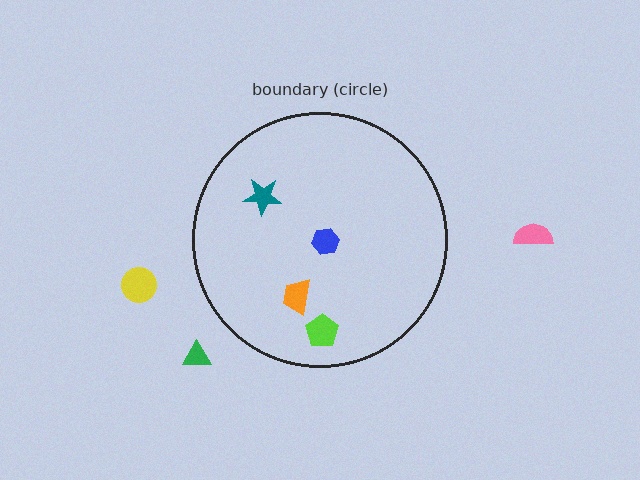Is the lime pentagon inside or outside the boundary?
Inside.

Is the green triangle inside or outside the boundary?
Outside.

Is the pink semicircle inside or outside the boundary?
Outside.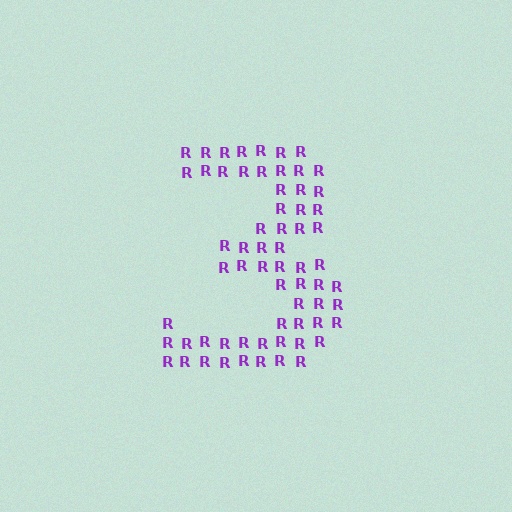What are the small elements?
The small elements are letter R's.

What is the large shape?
The large shape is the digit 3.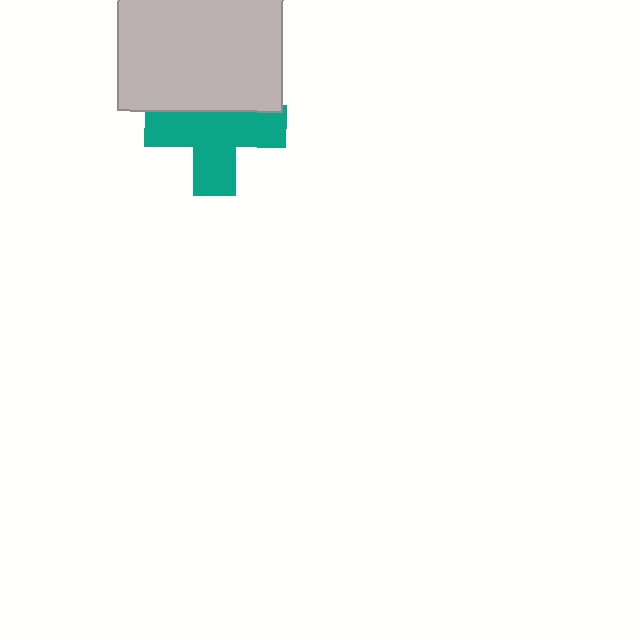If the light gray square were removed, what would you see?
You would see the complete teal cross.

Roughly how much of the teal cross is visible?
Most of it is visible (roughly 68%).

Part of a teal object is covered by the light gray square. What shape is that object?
It is a cross.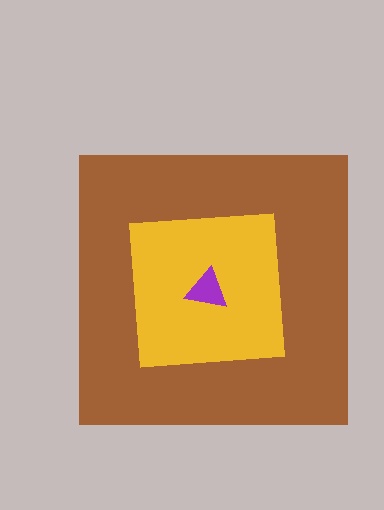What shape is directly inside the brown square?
The yellow square.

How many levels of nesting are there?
3.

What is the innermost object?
The purple triangle.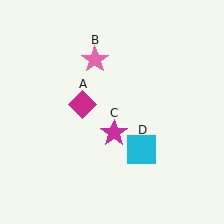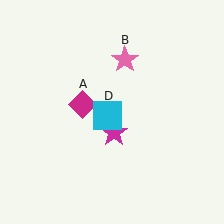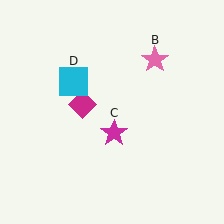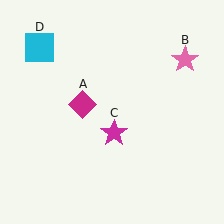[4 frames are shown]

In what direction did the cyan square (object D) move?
The cyan square (object D) moved up and to the left.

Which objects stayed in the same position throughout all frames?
Magenta diamond (object A) and magenta star (object C) remained stationary.